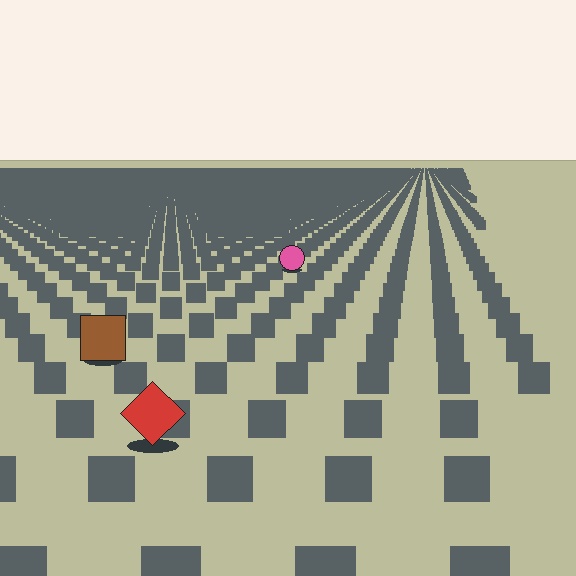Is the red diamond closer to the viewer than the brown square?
Yes. The red diamond is closer — you can tell from the texture gradient: the ground texture is coarser near it.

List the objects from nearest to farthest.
From nearest to farthest: the red diamond, the brown square, the pink circle.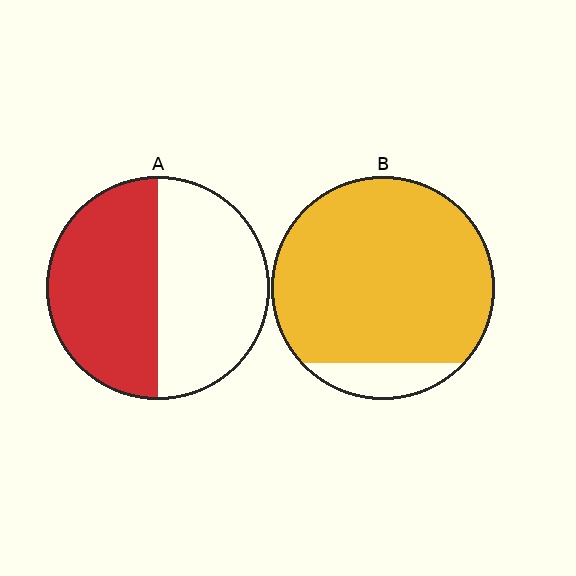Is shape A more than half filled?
Roughly half.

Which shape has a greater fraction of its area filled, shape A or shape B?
Shape B.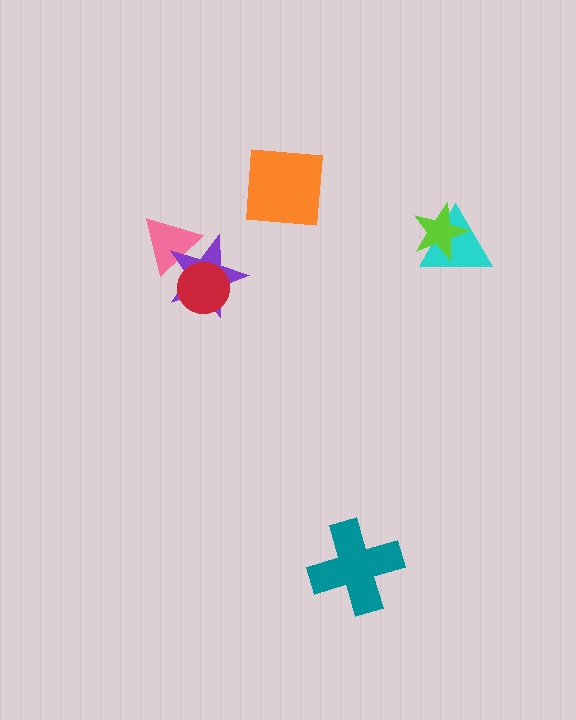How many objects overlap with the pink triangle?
1 object overlaps with the pink triangle.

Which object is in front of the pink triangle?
The purple star is in front of the pink triangle.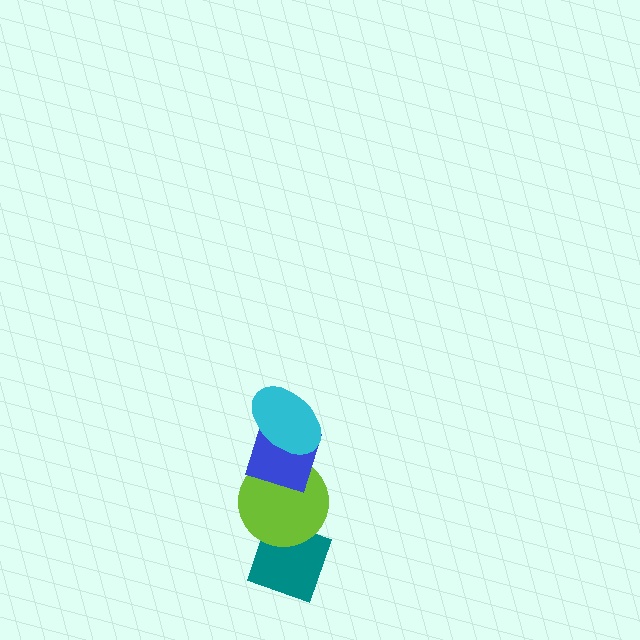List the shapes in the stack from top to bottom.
From top to bottom: the cyan ellipse, the blue diamond, the lime circle, the teal diamond.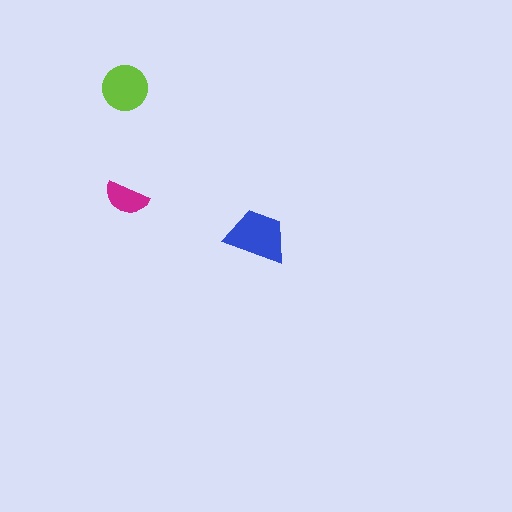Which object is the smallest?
The magenta semicircle.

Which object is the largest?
The blue trapezoid.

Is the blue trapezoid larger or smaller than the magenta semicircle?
Larger.